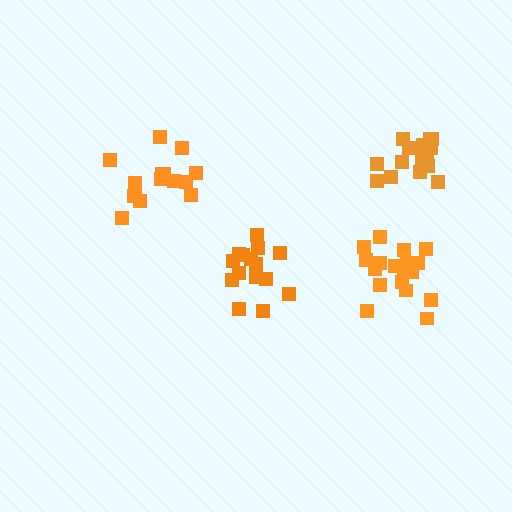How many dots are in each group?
Group 1: 18 dots, Group 2: 15 dots, Group 3: 21 dots, Group 4: 15 dots (69 total).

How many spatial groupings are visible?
There are 4 spatial groupings.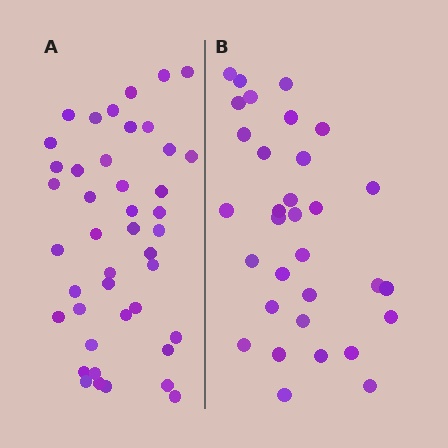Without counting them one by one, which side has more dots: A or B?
Region A (the left region) has more dots.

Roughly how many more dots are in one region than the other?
Region A has roughly 12 or so more dots than region B.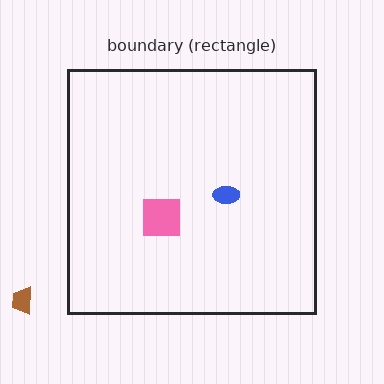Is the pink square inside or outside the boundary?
Inside.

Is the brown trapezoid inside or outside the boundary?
Outside.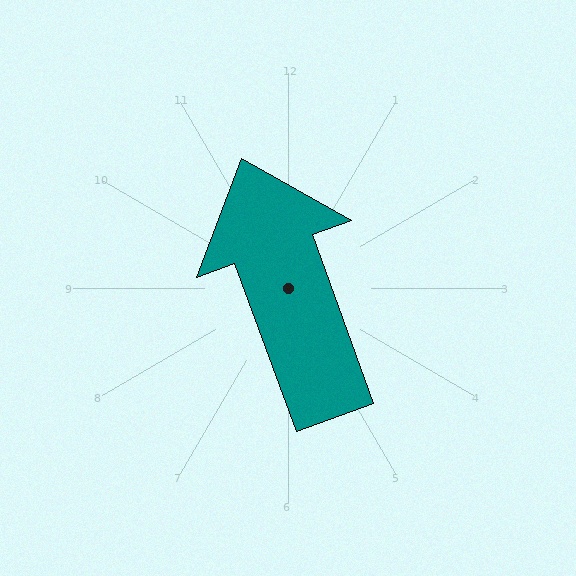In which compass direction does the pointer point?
North.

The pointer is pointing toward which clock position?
Roughly 11 o'clock.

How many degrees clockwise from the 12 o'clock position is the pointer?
Approximately 340 degrees.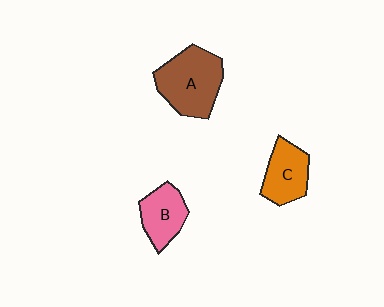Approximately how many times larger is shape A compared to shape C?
Approximately 1.5 times.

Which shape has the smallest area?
Shape B (pink).